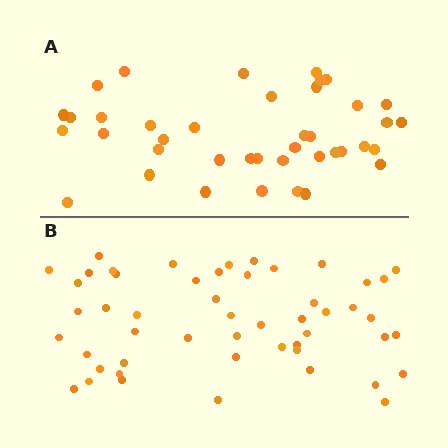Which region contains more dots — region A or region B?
Region B (the bottom region) has more dots.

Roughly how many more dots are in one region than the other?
Region B has roughly 12 or so more dots than region A.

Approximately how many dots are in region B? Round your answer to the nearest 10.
About 50 dots. (The exact count is 51, which rounds to 50.)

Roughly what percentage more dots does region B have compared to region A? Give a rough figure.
About 30% more.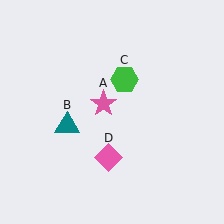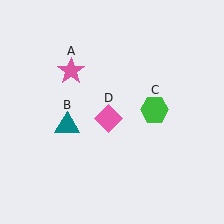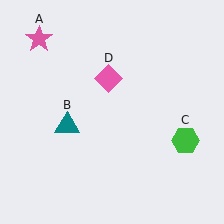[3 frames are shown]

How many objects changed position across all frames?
3 objects changed position: pink star (object A), green hexagon (object C), pink diamond (object D).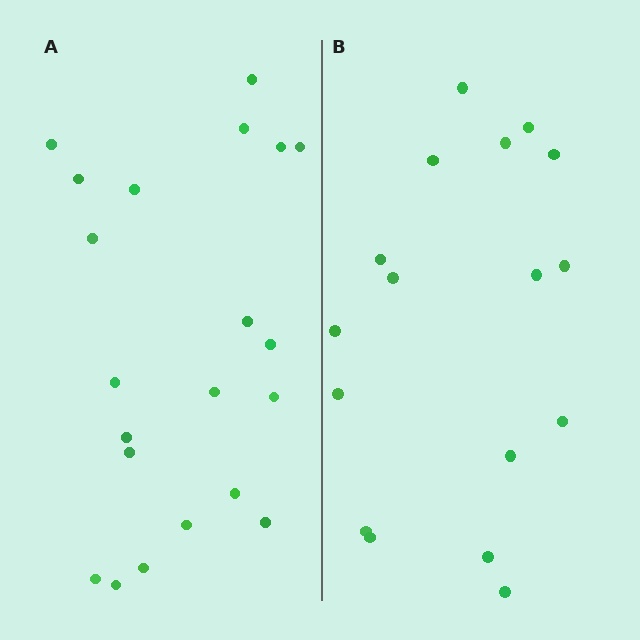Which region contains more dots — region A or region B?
Region A (the left region) has more dots.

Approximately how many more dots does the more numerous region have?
Region A has about 4 more dots than region B.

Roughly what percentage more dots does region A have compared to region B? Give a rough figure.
About 25% more.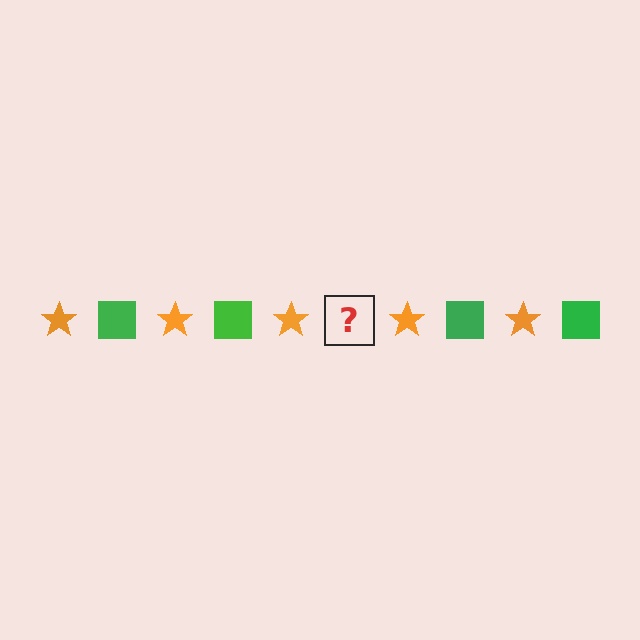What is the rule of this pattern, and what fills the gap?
The rule is that the pattern alternates between orange star and green square. The gap should be filled with a green square.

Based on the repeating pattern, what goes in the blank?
The blank should be a green square.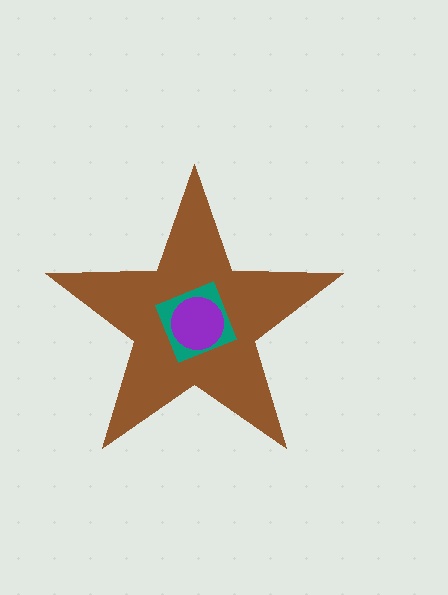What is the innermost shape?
The purple circle.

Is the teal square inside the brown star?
Yes.